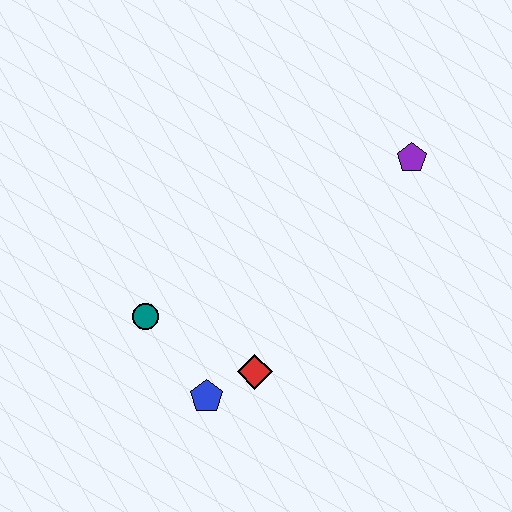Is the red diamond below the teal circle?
Yes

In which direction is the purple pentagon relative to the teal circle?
The purple pentagon is to the right of the teal circle.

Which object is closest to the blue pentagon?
The red diamond is closest to the blue pentagon.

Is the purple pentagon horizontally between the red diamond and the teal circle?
No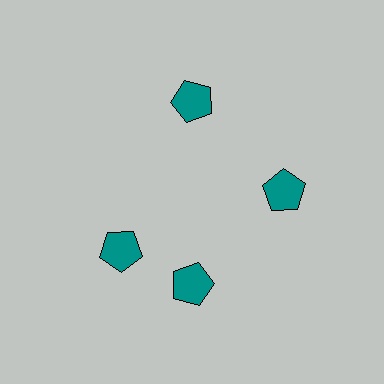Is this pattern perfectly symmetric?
No. The 4 teal pentagons are arranged in a ring, but one element near the 9 o'clock position is rotated out of alignment along the ring, breaking the 4-fold rotational symmetry.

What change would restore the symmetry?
The symmetry would be restored by rotating it back into even spacing with its neighbors so that all 4 pentagons sit at equal angles and equal distance from the center.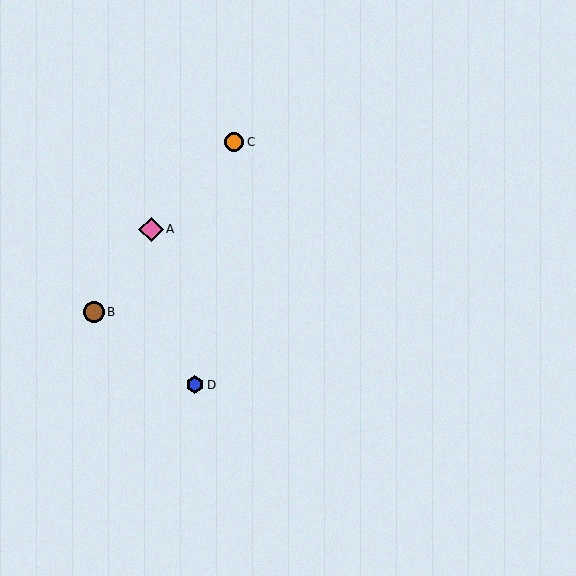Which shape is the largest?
The pink diamond (labeled A) is the largest.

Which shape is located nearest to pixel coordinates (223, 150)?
The orange circle (labeled C) at (234, 142) is nearest to that location.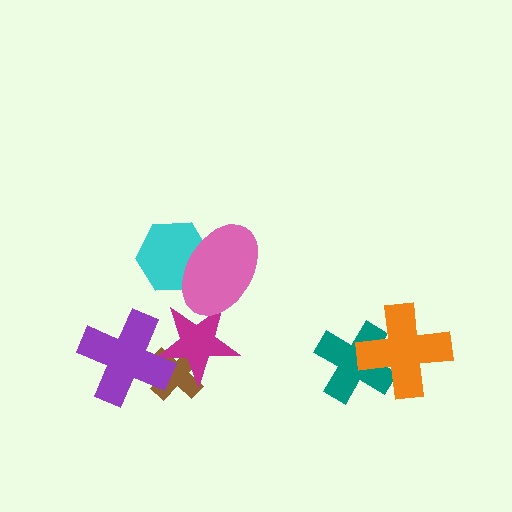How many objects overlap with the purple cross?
2 objects overlap with the purple cross.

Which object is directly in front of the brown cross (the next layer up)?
The magenta star is directly in front of the brown cross.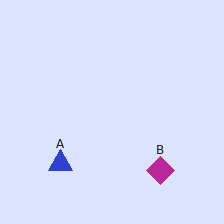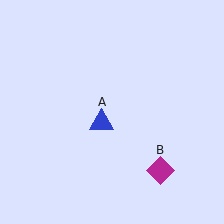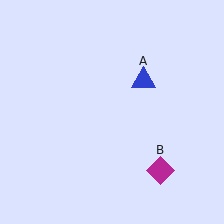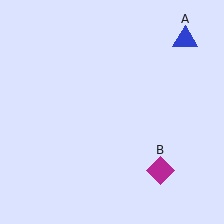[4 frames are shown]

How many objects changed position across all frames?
1 object changed position: blue triangle (object A).